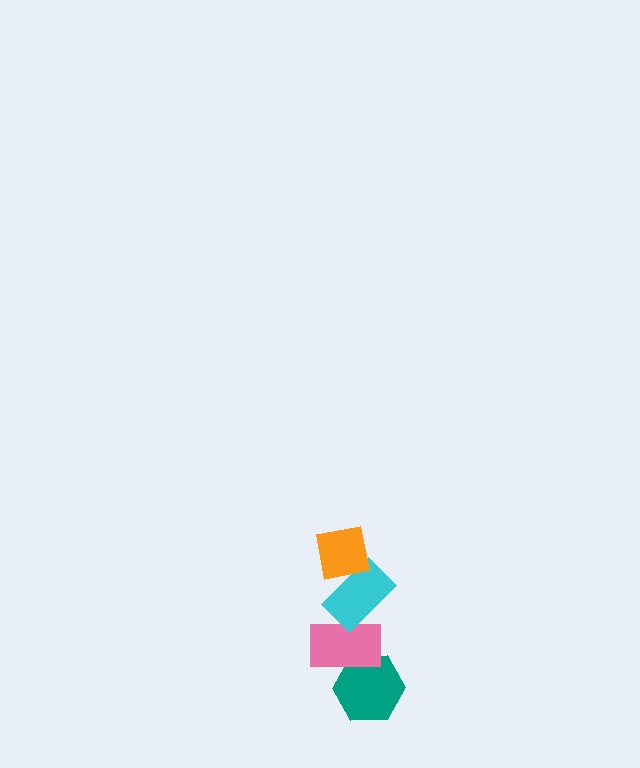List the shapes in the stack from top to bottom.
From top to bottom: the orange square, the cyan rectangle, the pink rectangle, the teal hexagon.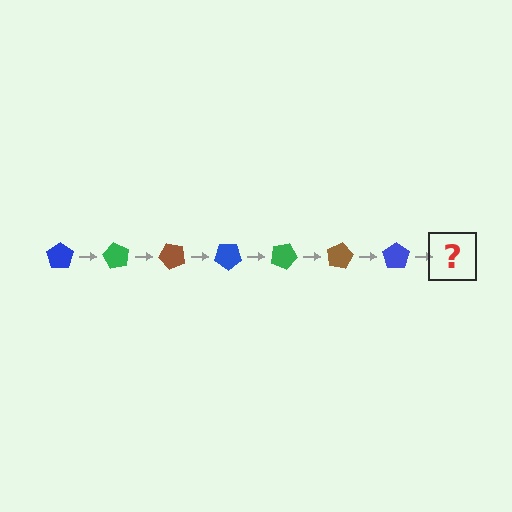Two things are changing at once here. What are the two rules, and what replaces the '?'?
The two rules are that it rotates 60 degrees each step and the color cycles through blue, green, and brown. The '?' should be a green pentagon, rotated 420 degrees from the start.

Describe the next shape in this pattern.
It should be a green pentagon, rotated 420 degrees from the start.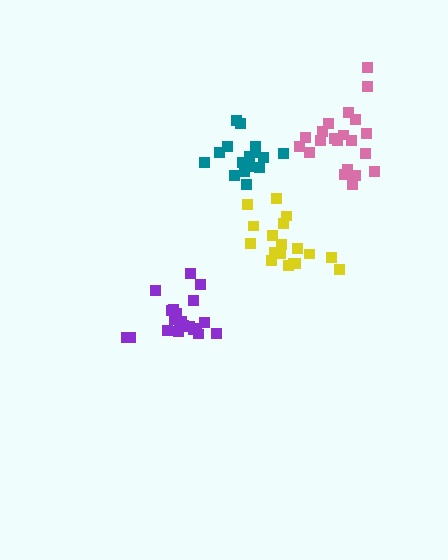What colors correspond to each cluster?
The clusters are colored: yellow, teal, purple, pink.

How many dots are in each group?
Group 1: 18 dots, Group 2: 16 dots, Group 3: 21 dots, Group 4: 21 dots (76 total).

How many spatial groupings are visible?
There are 4 spatial groupings.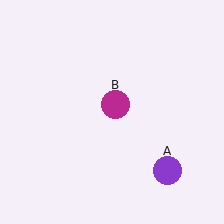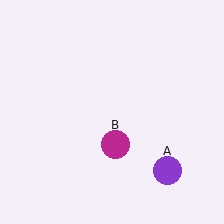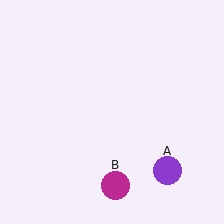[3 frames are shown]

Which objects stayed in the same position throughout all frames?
Purple circle (object A) remained stationary.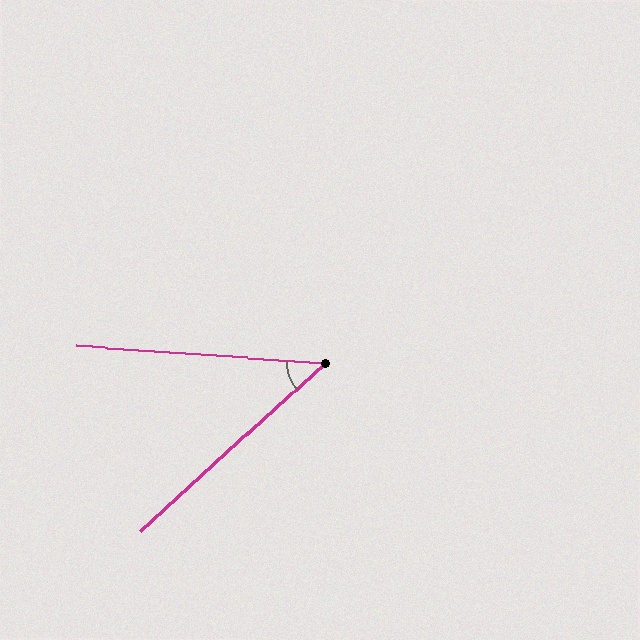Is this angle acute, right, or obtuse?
It is acute.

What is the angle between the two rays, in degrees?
Approximately 46 degrees.